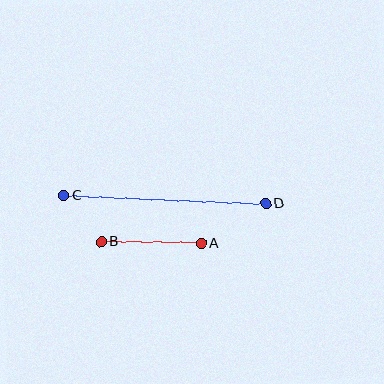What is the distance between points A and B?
The distance is approximately 100 pixels.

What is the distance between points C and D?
The distance is approximately 202 pixels.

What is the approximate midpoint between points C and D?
The midpoint is at approximately (165, 199) pixels.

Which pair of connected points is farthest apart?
Points C and D are farthest apart.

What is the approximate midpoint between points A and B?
The midpoint is at approximately (151, 243) pixels.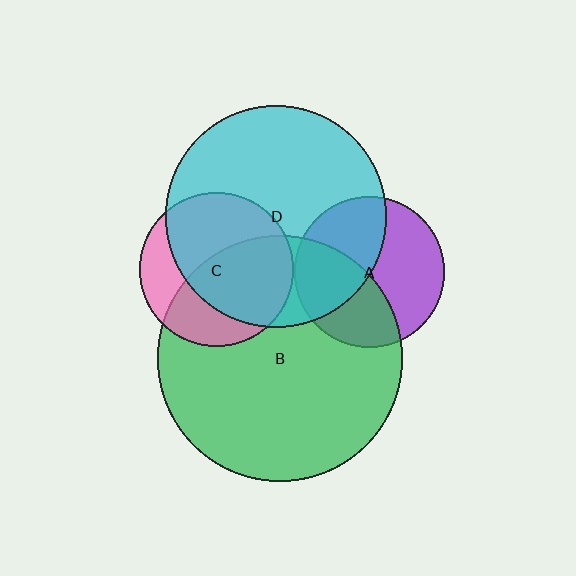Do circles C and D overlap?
Yes.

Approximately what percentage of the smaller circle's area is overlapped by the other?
Approximately 65%.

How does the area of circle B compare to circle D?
Approximately 1.2 times.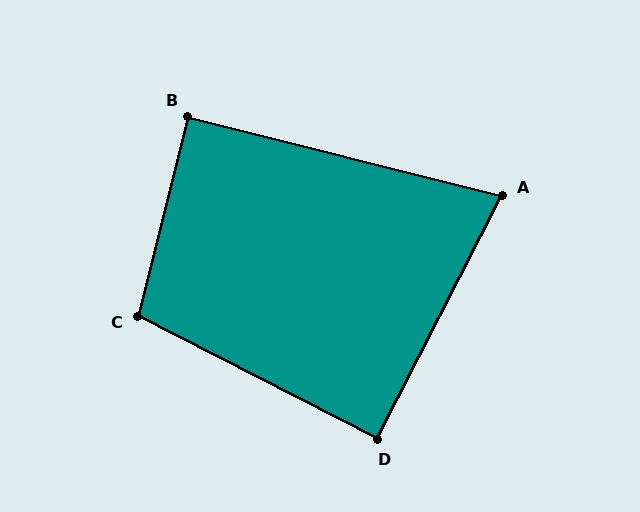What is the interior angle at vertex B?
Approximately 90 degrees (approximately right).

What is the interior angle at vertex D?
Approximately 90 degrees (approximately right).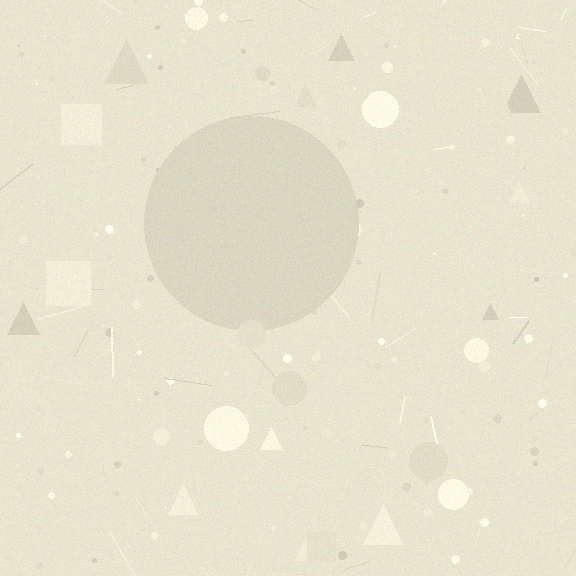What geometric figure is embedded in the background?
A circle is embedded in the background.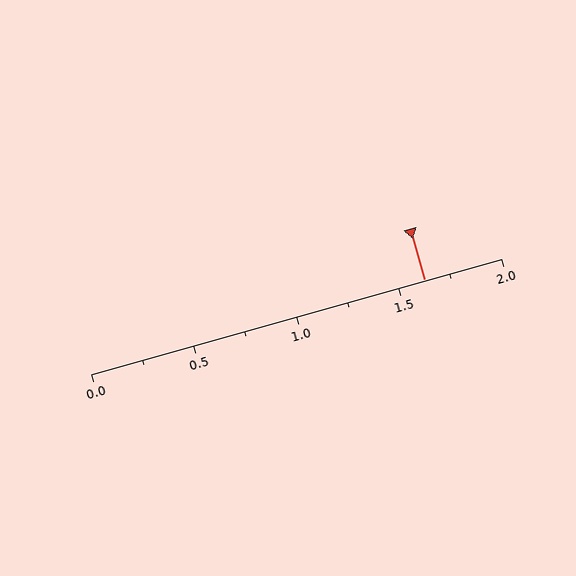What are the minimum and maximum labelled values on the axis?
The axis runs from 0.0 to 2.0.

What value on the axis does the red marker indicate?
The marker indicates approximately 1.62.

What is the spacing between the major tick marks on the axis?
The major ticks are spaced 0.5 apart.